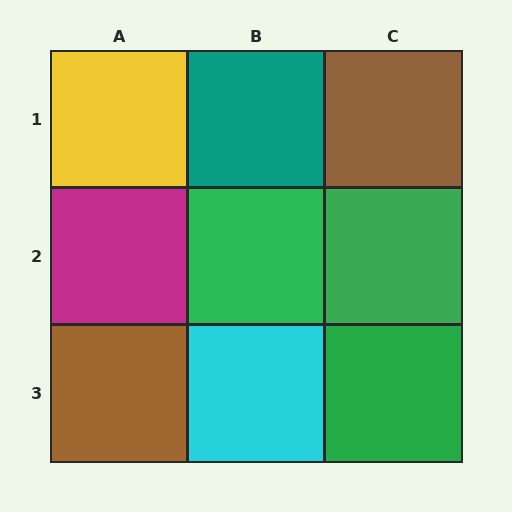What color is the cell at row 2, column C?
Green.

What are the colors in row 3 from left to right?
Brown, cyan, green.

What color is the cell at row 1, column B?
Teal.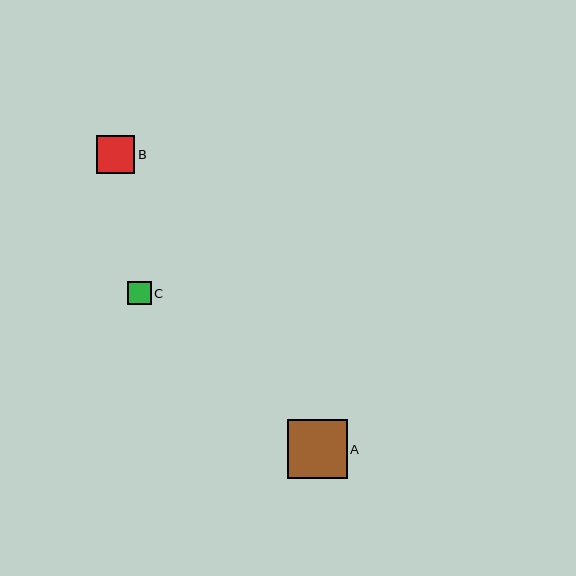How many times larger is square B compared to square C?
Square B is approximately 1.6 times the size of square C.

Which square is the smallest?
Square C is the smallest with a size of approximately 24 pixels.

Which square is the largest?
Square A is the largest with a size of approximately 60 pixels.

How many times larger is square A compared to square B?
Square A is approximately 1.6 times the size of square B.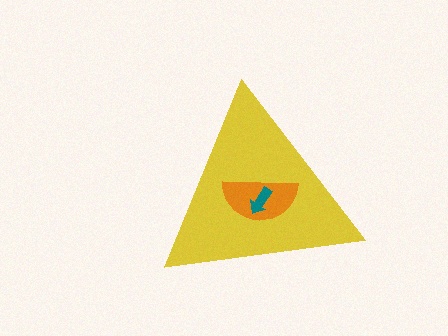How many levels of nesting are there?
3.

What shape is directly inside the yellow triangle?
The orange semicircle.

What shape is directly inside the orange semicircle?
The teal arrow.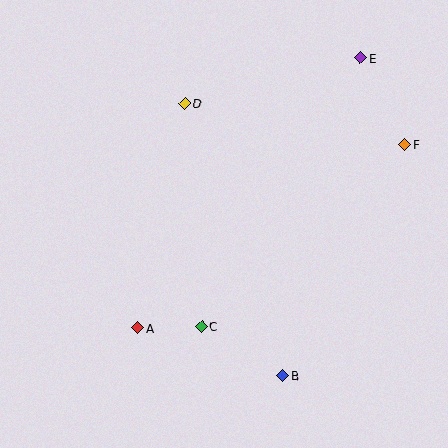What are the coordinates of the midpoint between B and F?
The midpoint between B and F is at (344, 260).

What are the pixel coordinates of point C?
Point C is at (202, 327).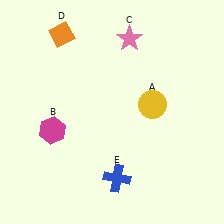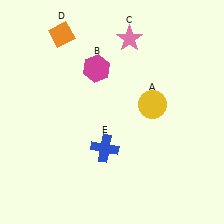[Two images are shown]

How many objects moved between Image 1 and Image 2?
2 objects moved between the two images.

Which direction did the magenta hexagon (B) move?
The magenta hexagon (B) moved up.